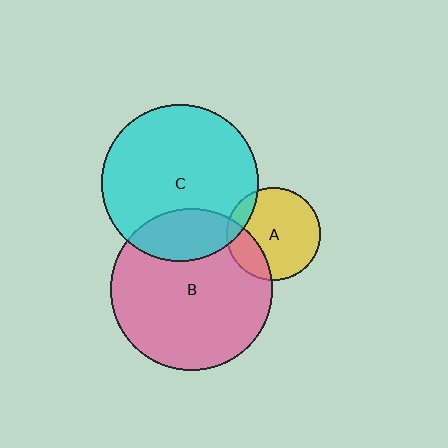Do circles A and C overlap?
Yes.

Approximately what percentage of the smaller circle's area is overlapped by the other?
Approximately 10%.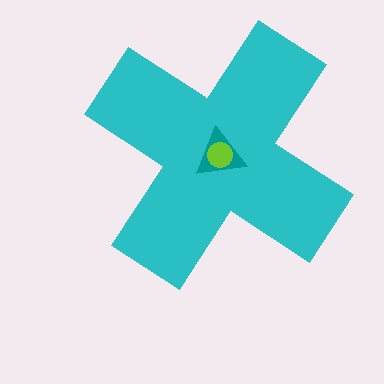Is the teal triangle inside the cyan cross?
Yes.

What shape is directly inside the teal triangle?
The lime circle.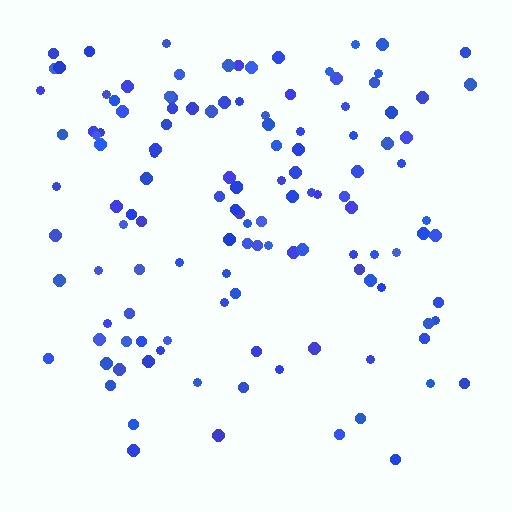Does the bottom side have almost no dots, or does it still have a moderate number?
Still a moderate number, just noticeably fewer than the top.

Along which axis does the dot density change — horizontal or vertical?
Vertical.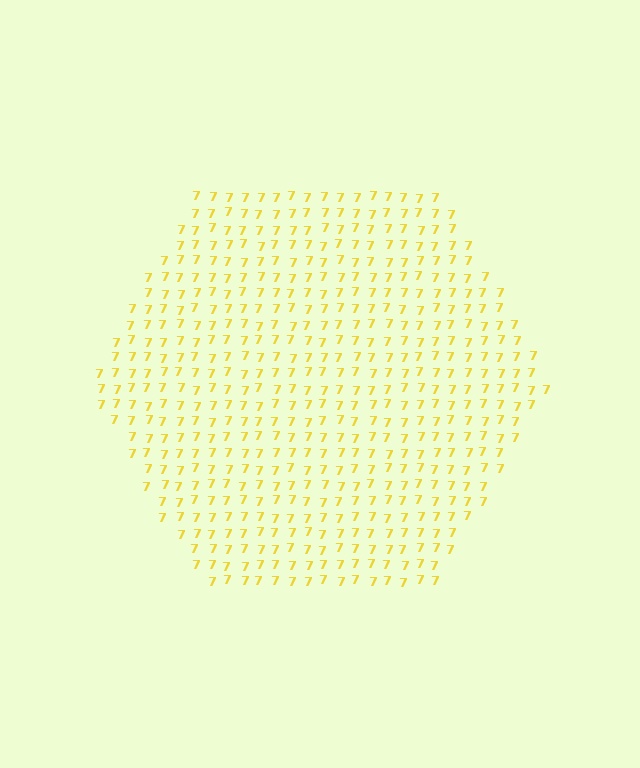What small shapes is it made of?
It is made of small digit 7's.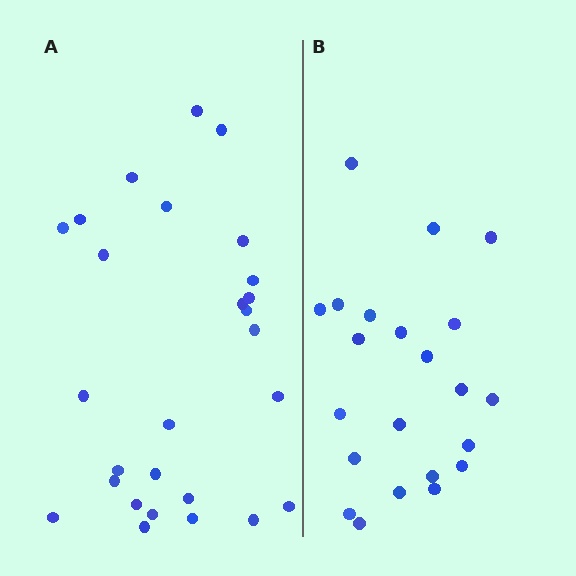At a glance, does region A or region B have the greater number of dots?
Region A (the left region) has more dots.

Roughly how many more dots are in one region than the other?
Region A has about 5 more dots than region B.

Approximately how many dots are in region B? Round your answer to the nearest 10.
About 20 dots. (The exact count is 22, which rounds to 20.)